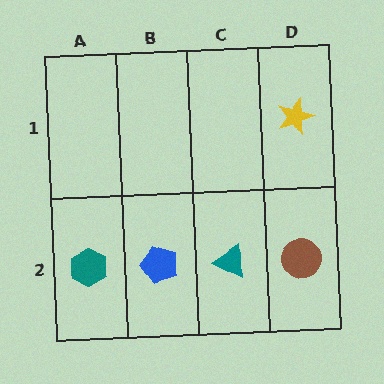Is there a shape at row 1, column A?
No, that cell is empty.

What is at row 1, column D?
A yellow star.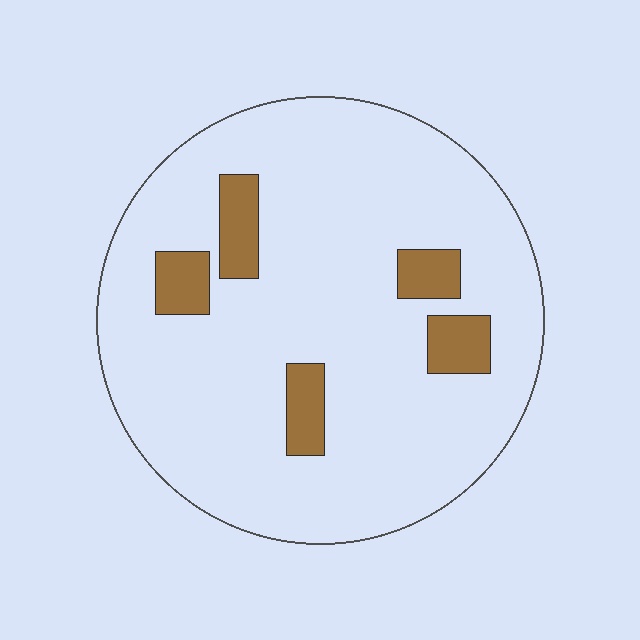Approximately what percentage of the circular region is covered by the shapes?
Approximately 10%.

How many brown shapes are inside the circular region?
5.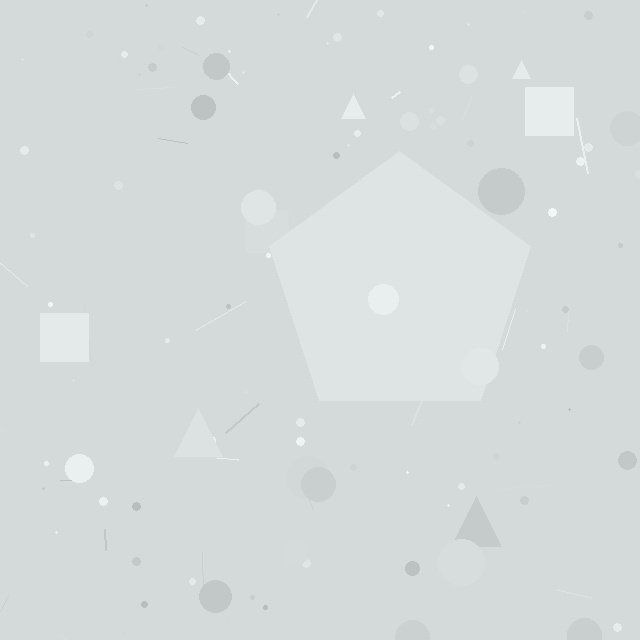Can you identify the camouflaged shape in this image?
The camouflaged shape is a pentagon.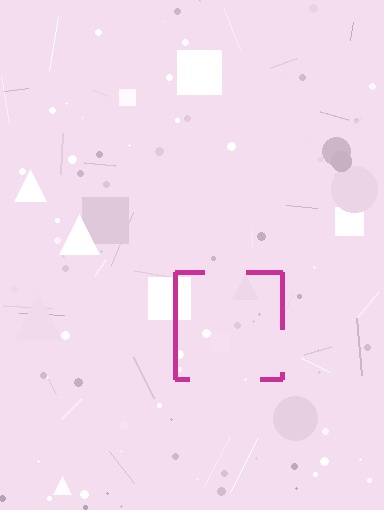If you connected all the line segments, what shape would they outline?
They would outline a square.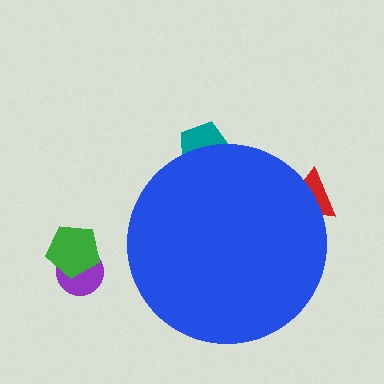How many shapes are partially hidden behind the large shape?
2 shapes are partially hidden.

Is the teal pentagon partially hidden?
Yes, the teal pentagon is partially hidden behind the blue circle.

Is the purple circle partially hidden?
No, the purple circle is fully visible.